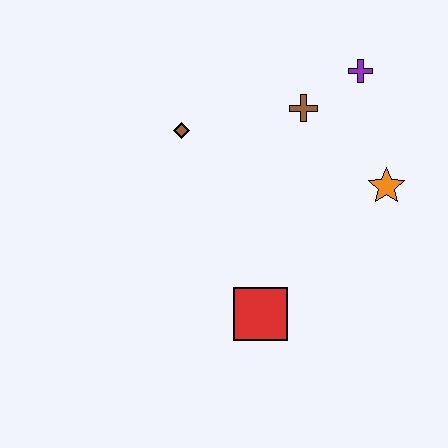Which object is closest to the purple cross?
The brown cross is closest to the purple cross.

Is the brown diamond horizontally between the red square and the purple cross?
No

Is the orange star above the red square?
Yes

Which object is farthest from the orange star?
The brown diamond is farthest from the orange star.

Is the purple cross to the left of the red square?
No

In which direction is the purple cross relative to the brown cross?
The purple cross is to the right of the brown cross.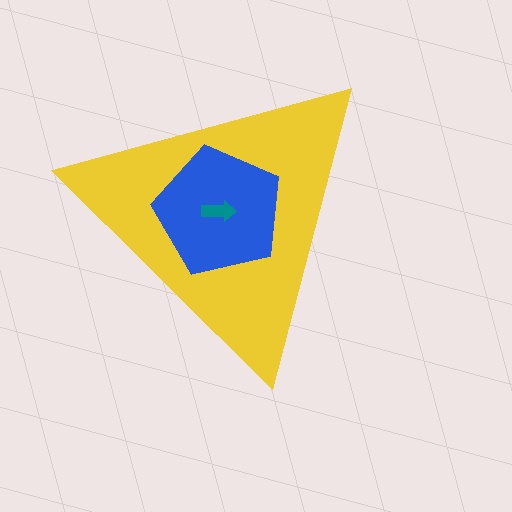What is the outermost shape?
The yellow triangle.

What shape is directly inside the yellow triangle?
The blue pentagon.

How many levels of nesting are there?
3.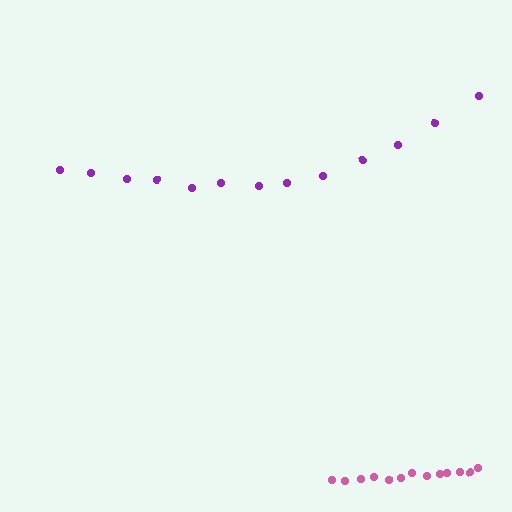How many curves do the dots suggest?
There are 2 distinct paths.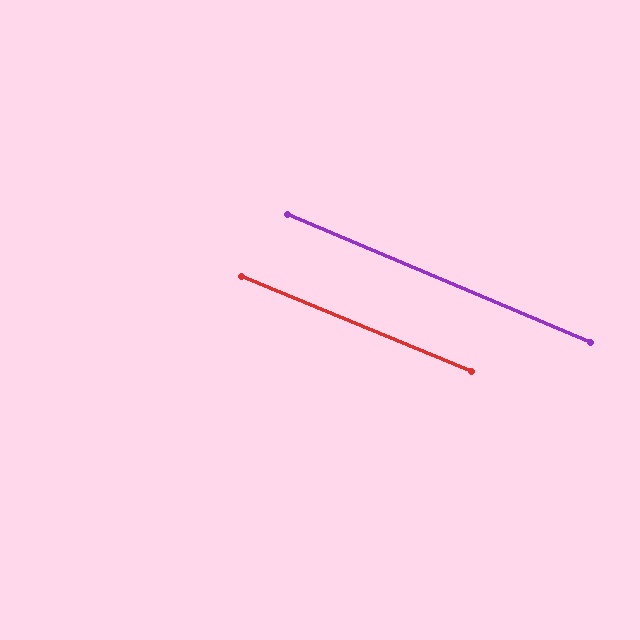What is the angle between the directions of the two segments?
Approximately 0 degrees.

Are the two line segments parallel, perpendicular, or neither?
Parallel — their directions differ by only 0.5°.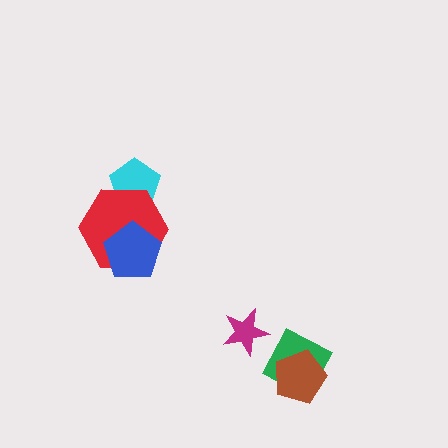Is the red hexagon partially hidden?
Yes, it is partially covered by another shape.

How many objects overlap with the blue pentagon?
1 object overlaps with the blue pentagon.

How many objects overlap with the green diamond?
1 object overlaps with the green diamond.